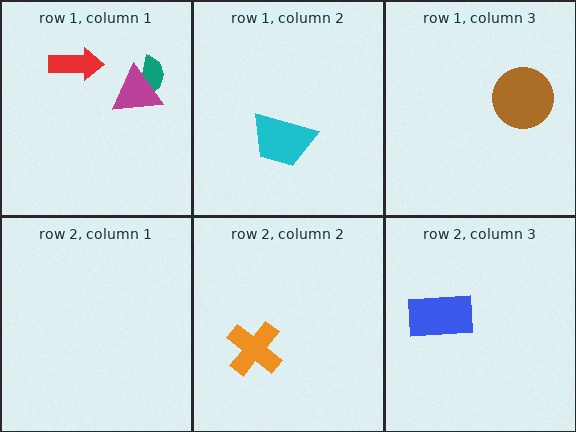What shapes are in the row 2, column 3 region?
The blue rectangle.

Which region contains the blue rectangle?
The row 2, column 3 region.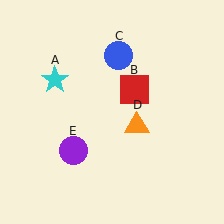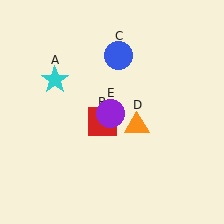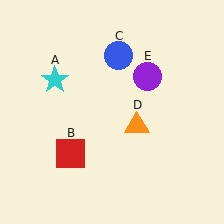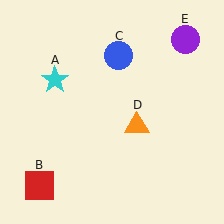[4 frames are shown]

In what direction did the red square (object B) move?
The red square (object B) moved down and to the left.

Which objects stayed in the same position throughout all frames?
Cyan star (object A) and blue circle (object C) and orange triangle (object D) remained stationary.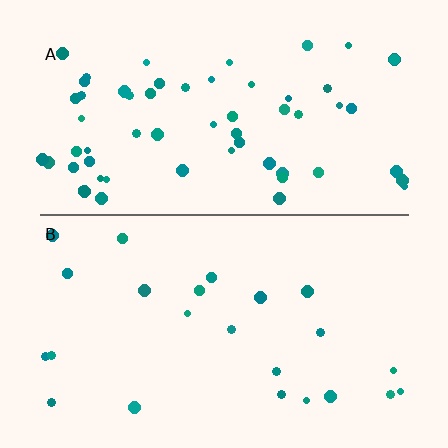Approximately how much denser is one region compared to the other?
Approximately 2.6× — region A over region B.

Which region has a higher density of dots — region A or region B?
A (the top).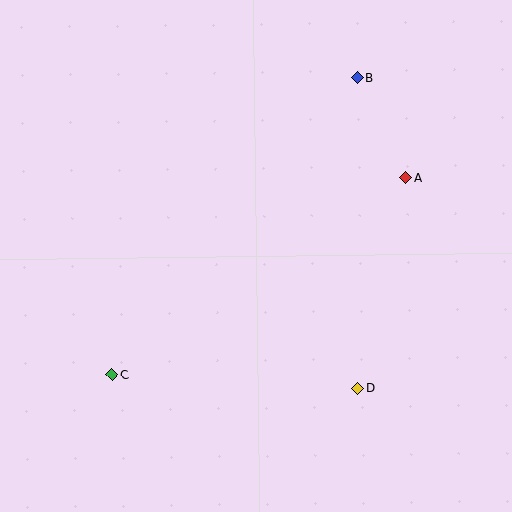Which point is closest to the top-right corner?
Point B is closest to the top-right corner.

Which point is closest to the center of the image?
Point D at (357, 388) is closest to the center.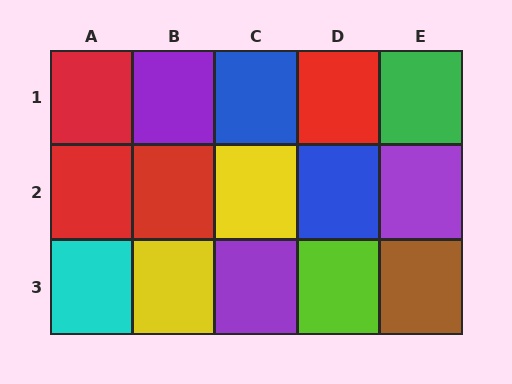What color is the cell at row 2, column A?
Red.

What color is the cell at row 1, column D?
Red.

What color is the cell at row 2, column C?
Yellow.